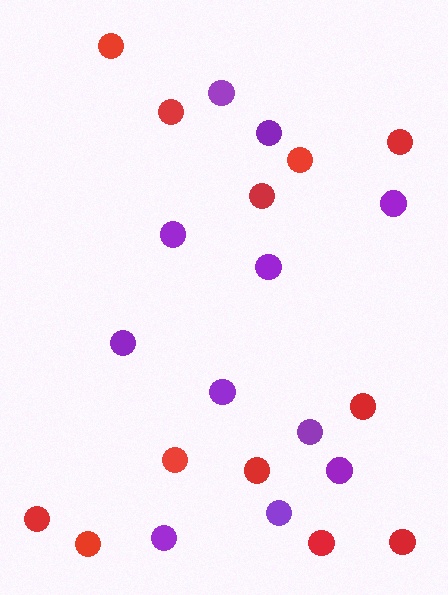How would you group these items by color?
There are 2 groups: one group of purple circles (11) and one group of red circles (12).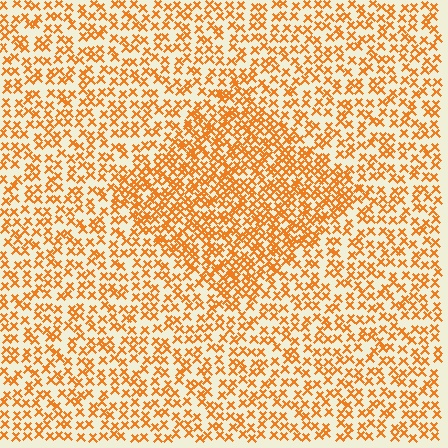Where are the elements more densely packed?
The elements are more densely packed inside the diamond boundary.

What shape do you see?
I see a diamond.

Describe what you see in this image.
The image contains small orange elements arranged at two different densities. A diamond-shaped region is visible where the elements are more densely packed than the surrounding area.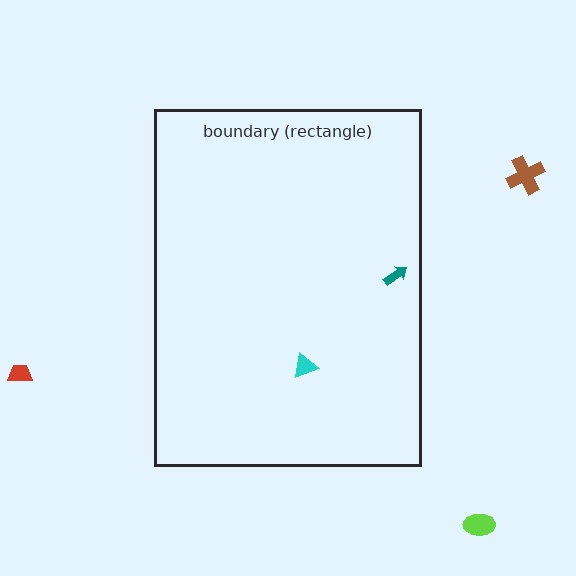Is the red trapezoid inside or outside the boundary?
Outside.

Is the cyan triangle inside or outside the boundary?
Inside.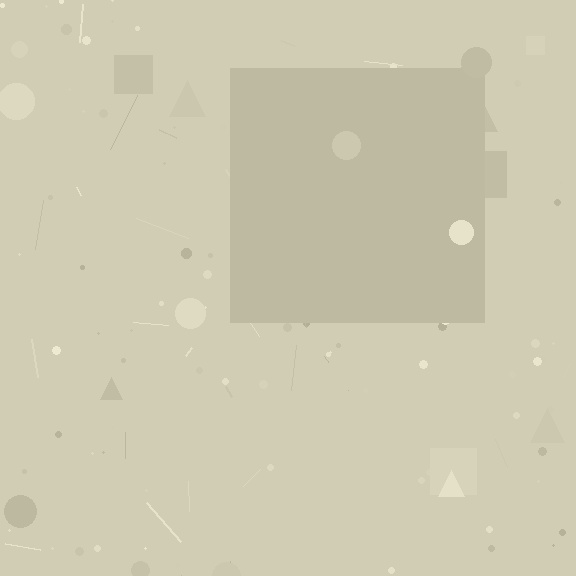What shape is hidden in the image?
A square is hidden in the image.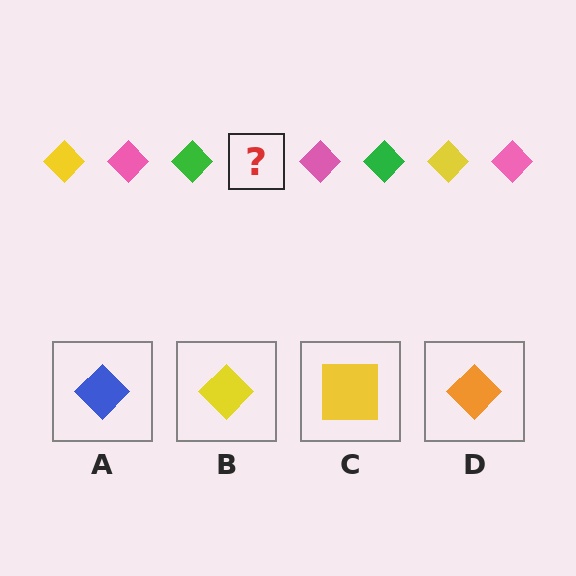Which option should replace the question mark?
Option B.